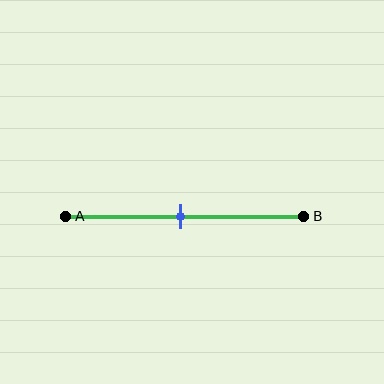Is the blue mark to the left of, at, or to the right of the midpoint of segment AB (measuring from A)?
The blue mark is approximately at the midpoint of segment AB.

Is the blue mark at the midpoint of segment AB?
Yes, the mark is approximately at the midpoint.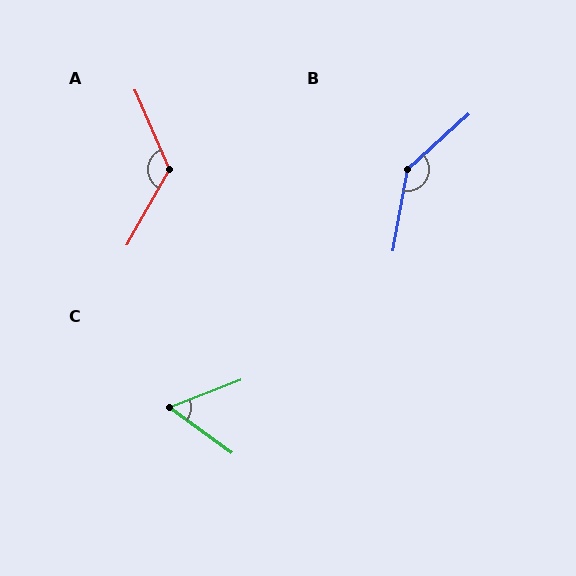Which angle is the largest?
B, at approximately 143 degrees.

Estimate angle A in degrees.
Approximately 127 degrees.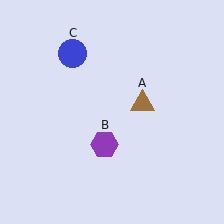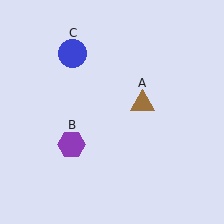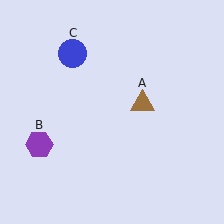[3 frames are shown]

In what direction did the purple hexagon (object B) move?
The purple hexagon (object B) moved left.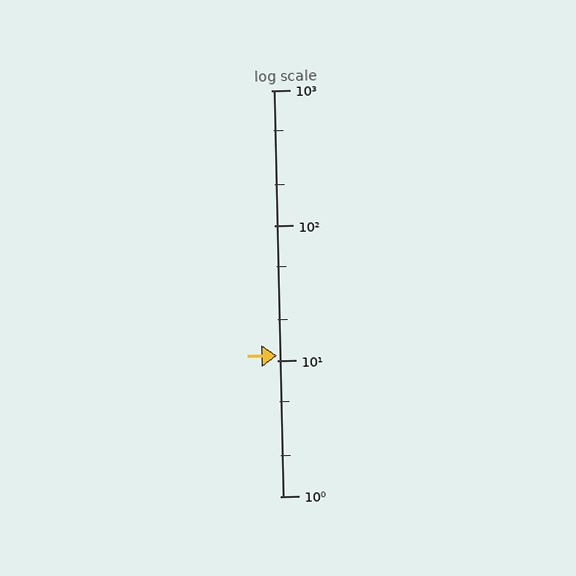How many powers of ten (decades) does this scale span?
The scale spans 3 decades, from 1 to 1000.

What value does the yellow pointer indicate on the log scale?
The pointer indicates approximately 11.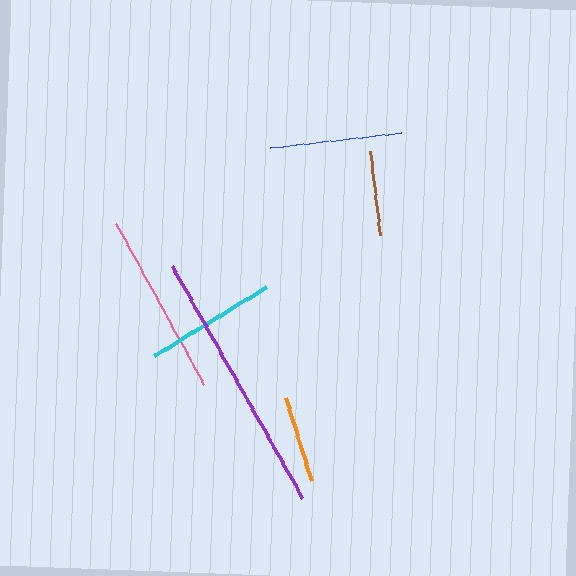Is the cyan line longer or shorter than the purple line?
The purple line is longer than the cyan line.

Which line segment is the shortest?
The brown line is the shortest at approximately 85 pixels.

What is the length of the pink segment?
The pink segment is approximately 184 pixels long.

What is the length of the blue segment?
The blue segment is approximately 131 pixels long.